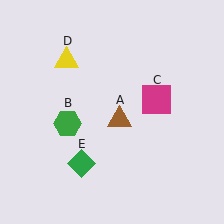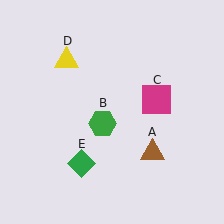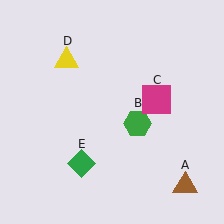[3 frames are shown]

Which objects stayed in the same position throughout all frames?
Magenta square (object C) and yellow triangle (object D) and green diamond (object E) remained stationary.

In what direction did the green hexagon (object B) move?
The green hexagon (object B) moved right.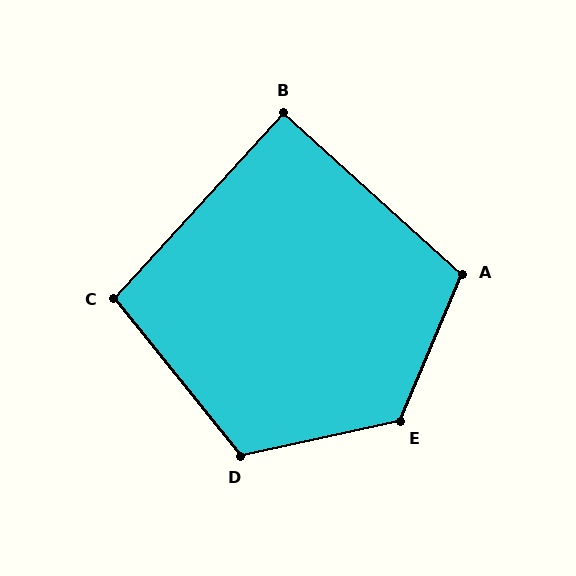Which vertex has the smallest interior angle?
B, at approximately 90 degrees.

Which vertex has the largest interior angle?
E, at approximately 125 degrees.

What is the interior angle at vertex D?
Approximately 117 degrees (obtuse).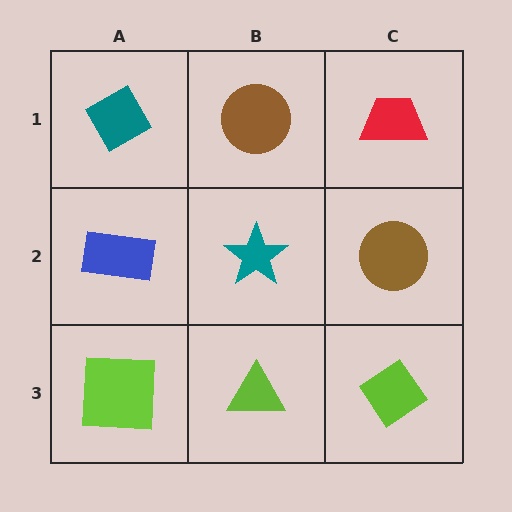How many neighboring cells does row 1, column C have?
2.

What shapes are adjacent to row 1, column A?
A blue rectangle (row 2, column A), a brown circle (row 1, column B).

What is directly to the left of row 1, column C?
A brown circle.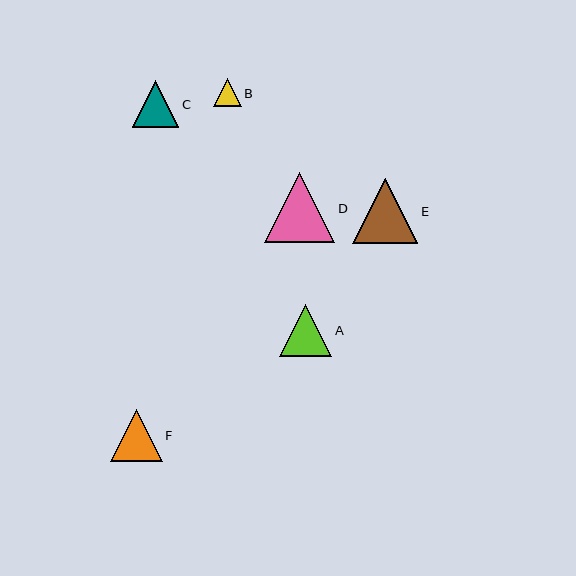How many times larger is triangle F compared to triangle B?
Triangle F is approximately 1.9 times the size of triangle B.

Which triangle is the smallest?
Triangle B is the smallest with a size of approximately 28 pixels.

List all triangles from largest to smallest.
From largest to smallest: D, E, F, A, C, B.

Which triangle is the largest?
Triangle D is the largest with a size of approximately 70 pixels.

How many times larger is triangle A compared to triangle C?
Triangle A is approximately 1.1 times the size of triangle C.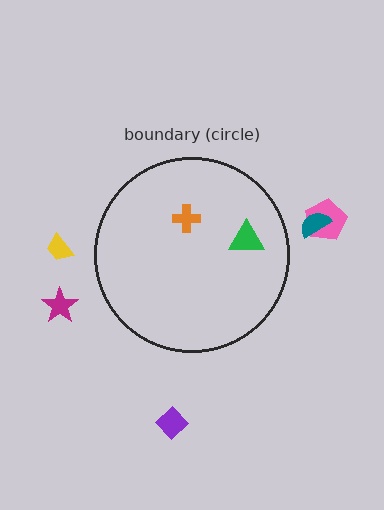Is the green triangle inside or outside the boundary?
Inside.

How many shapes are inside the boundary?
2 inside, 5 outside.